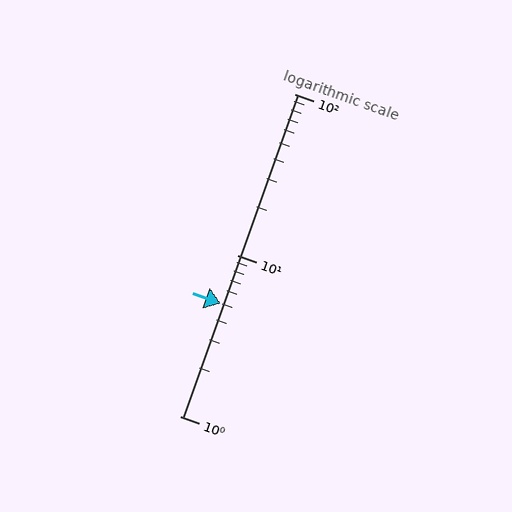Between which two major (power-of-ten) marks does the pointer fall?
The pointer is between 1 and 10.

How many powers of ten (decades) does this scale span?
The scale spans 2 decades, from 1 to 100.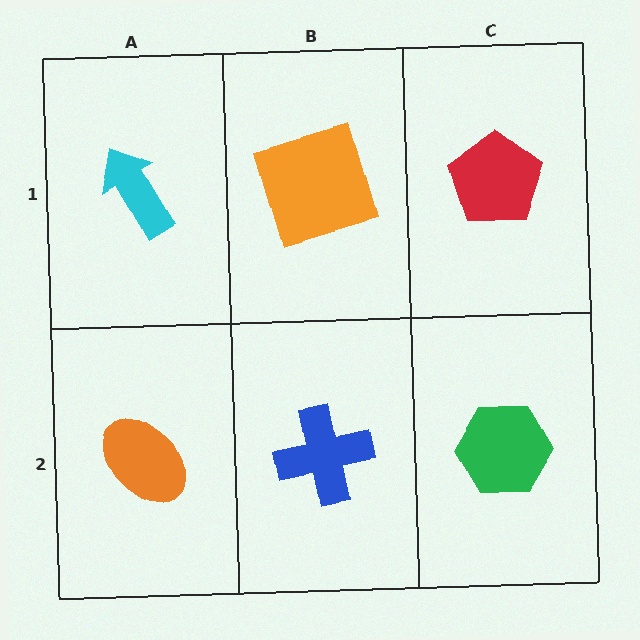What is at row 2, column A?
An orange ellipse.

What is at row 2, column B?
A blue cross.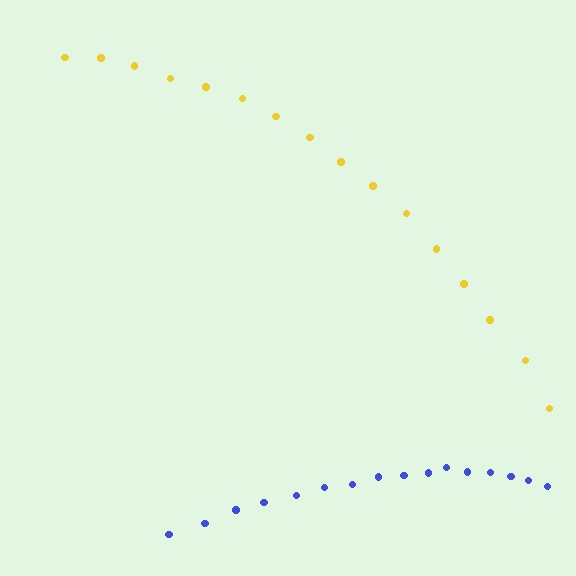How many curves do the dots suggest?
There are 2 distinct paths.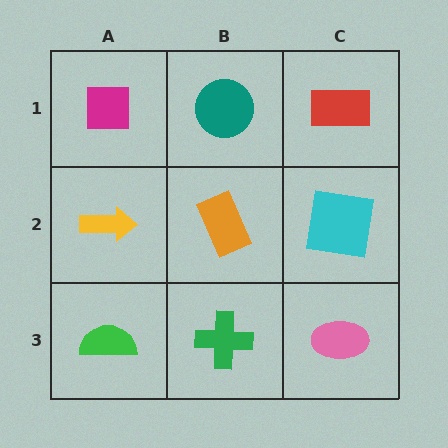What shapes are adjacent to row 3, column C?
A cyan square (row 2, column C), a green cross (row 3, column B).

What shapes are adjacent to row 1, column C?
A cyan square (row 2, column C), a teal circle (row 1, column B).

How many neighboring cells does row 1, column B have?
3.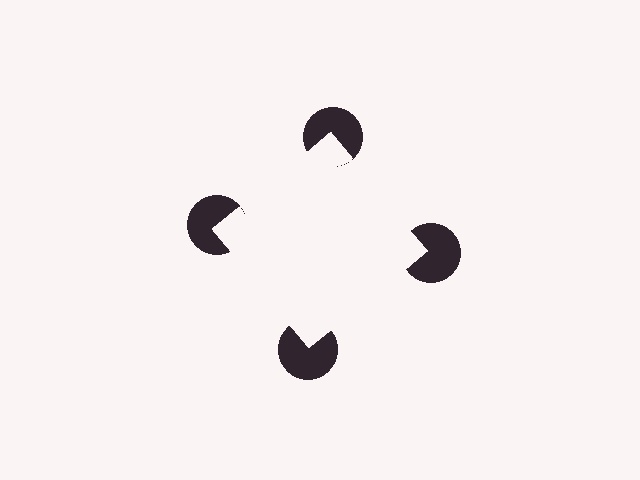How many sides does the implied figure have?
4 sides.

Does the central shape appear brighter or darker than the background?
It typically appears slightly brighter than the background, even though no actual brightness change is drawn.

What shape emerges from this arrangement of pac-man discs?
An illusory square — its edges are inferred from the aligned wedge cuts in the pac-man discs, not physically drawn.